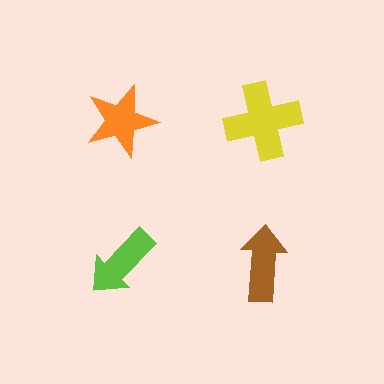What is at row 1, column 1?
An orange star.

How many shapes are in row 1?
2 shapes.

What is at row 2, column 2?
A brown arrow.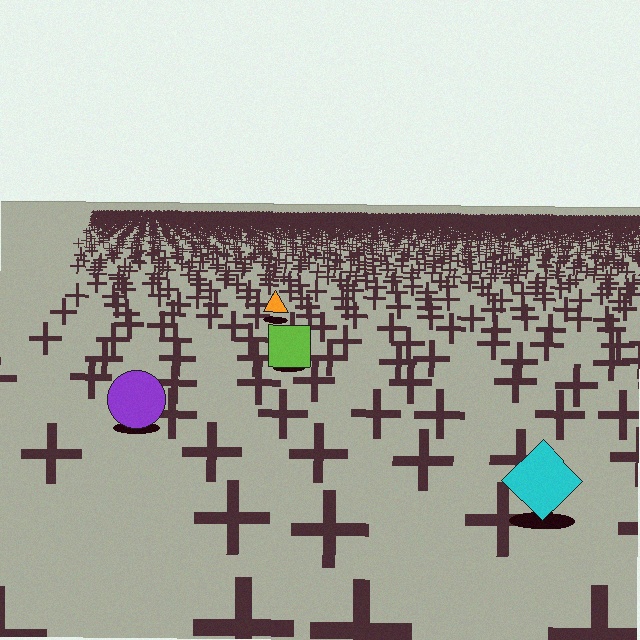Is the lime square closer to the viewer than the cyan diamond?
No. The cyan diamond is closer — you can tell from the texture gradient: the ground texture is coarser near it.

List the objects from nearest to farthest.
From nearest to farthest: the cyan diamond, the purple circle, the lime square, the orange triangle.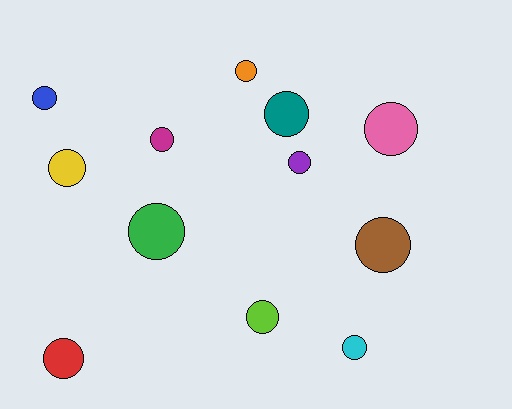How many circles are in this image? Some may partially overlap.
There are 12 circles.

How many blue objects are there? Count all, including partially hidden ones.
There is 1 blue object.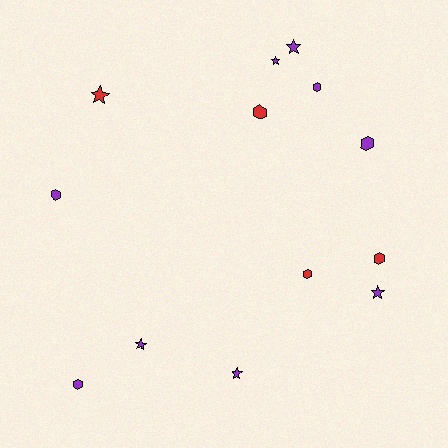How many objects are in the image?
There are 13 objects.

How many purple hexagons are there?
There are 4 purple hexagons.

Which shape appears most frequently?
Hexagon, with 7 objects.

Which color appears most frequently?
Purple, with 9 objects.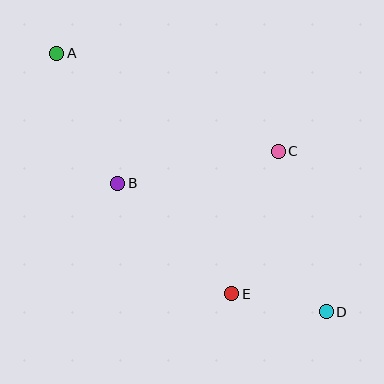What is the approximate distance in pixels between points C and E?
The distance between C and E is approximately 150 pixels.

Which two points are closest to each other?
Points D and E are closest to each other.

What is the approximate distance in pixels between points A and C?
The distance between A and C is approximately 242 pixels.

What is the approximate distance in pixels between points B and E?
The distance between B and E is approximately 159 pixels.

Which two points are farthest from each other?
Points A and D are farthest from each other.